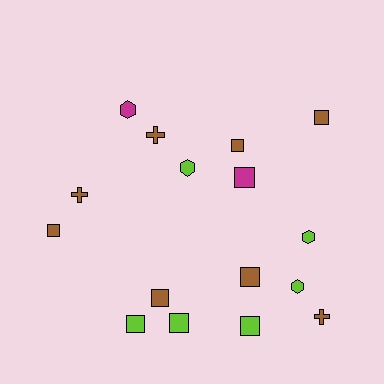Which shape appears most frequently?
Square, with 9 objects.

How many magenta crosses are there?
There are no magenta crosses.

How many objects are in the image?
There are 16 objects.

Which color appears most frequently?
Brown, with 8 objects.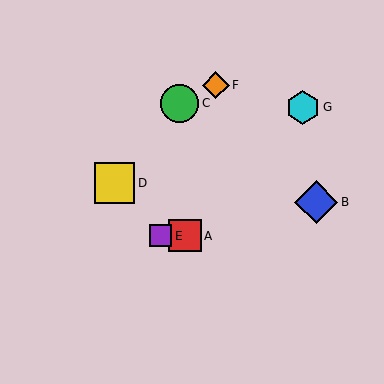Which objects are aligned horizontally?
Objects A, E are aligned horizontally.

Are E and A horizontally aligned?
Yes, both are at y≈236.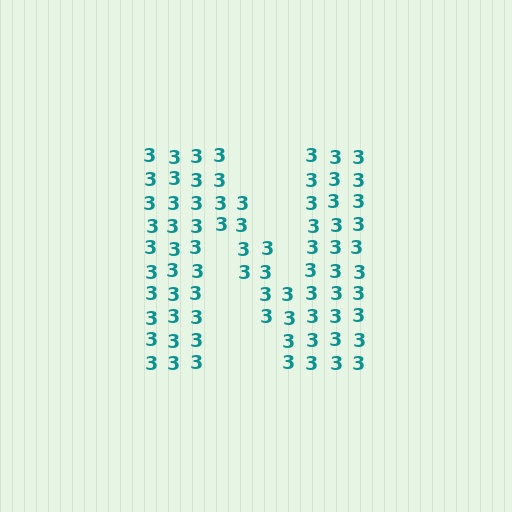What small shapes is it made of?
It is made of small digit 3's.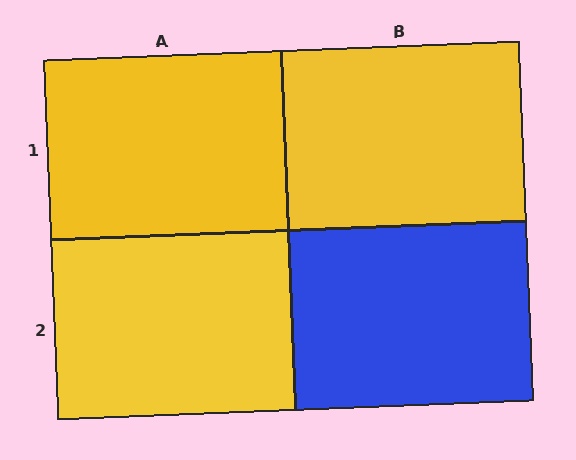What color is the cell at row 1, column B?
Yellow.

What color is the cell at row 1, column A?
Yellow.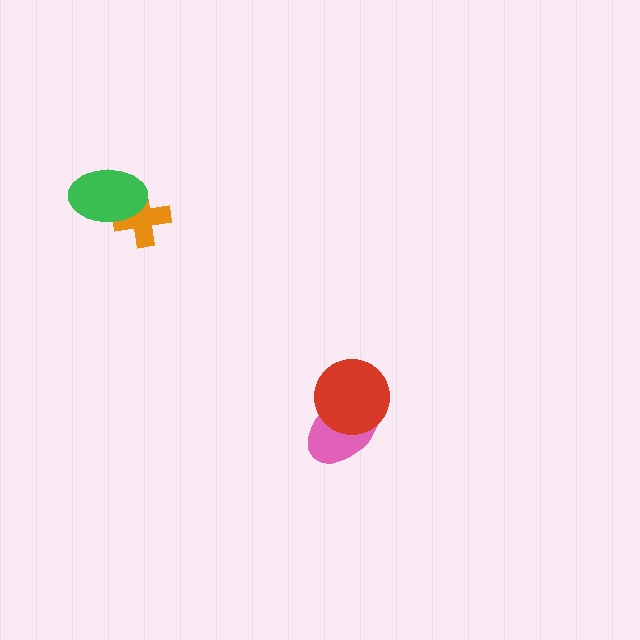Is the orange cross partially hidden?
Yes, it is partially covered by another shape.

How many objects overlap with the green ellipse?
1 object overlaps with the green ellipse.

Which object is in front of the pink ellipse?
The red circle is in front of the pink ellipse.